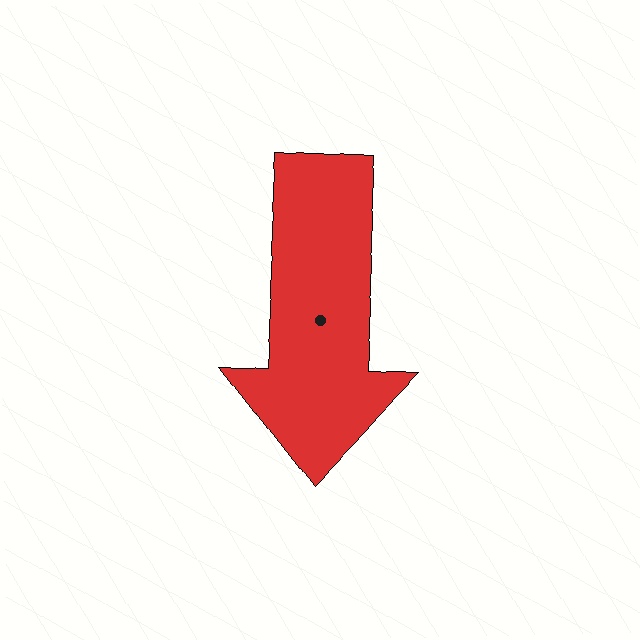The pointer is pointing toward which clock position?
Roughly 6 o'clock.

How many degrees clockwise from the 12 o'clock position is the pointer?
Approximately 183 degrees.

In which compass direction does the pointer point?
South.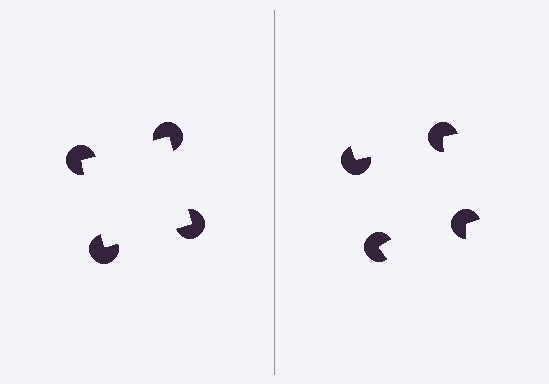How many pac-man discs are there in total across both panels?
8 — 4 on each side.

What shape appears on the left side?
An illusory square.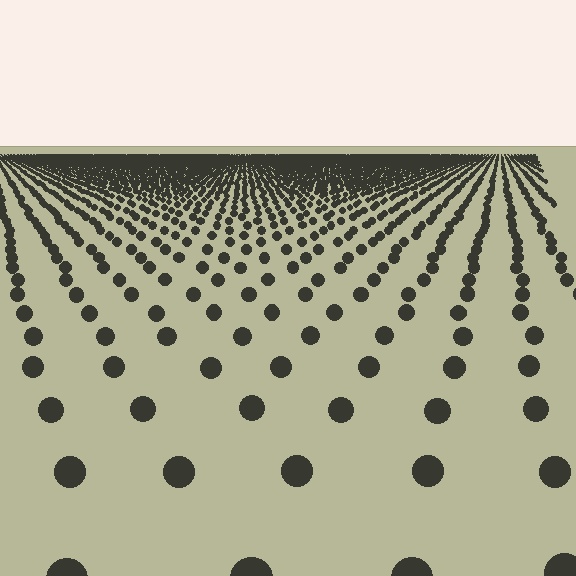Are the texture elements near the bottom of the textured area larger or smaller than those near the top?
Larger. Near the bottom, elements are closer to the viewer and appear at a bigger on-screen size.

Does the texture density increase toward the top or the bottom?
Density increases toward the top.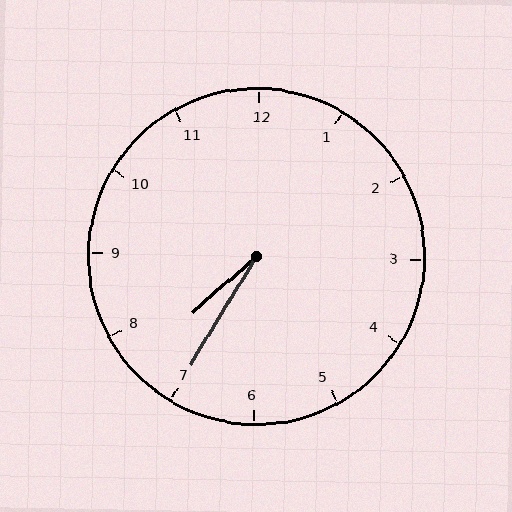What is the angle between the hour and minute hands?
Approximately 18 degrees.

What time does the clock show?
7:35.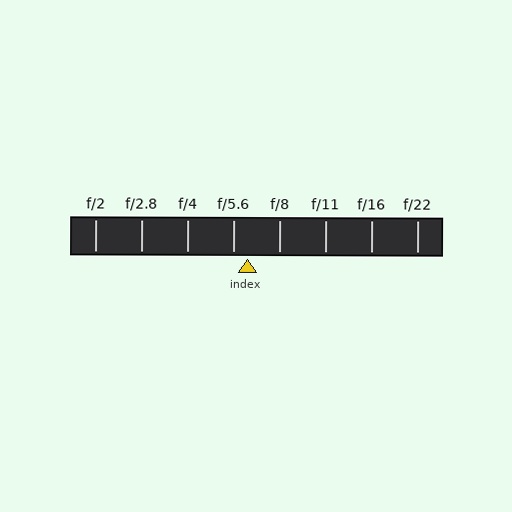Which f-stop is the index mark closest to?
The index mark is closest to f/5.6.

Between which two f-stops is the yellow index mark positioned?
The index mark is between f/5.6 and f/8.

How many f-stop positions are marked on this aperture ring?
There are 8 f-stop positions marked.